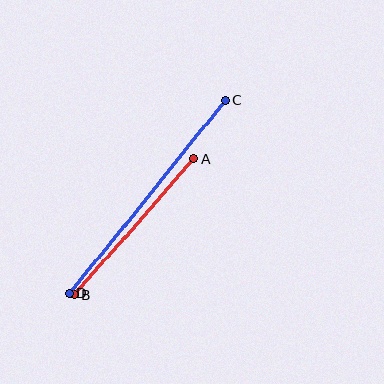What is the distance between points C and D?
The distance is approximately 248 pixels.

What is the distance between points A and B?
The distance is approximately 181 pixels.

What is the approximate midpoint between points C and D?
The midpoint is at approximately (147, 197) pixels.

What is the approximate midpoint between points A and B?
The midpoint is at approximately (134, 227) pixels.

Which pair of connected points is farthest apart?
Points C and D are farthest apart.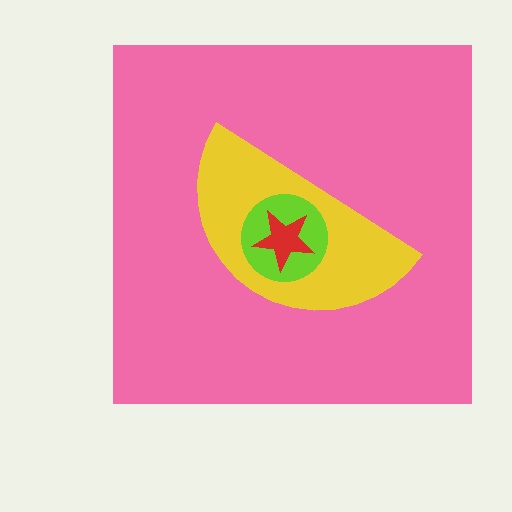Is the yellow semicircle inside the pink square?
Yes.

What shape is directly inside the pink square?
The yellow semicircle.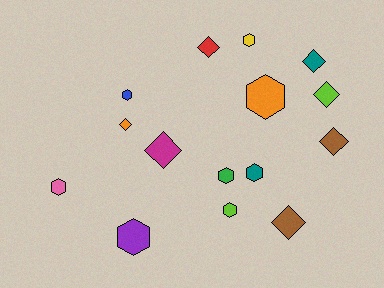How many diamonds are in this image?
There are 7 diamonds.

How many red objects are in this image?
There is 1 red object.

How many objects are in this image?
There are 15 objects.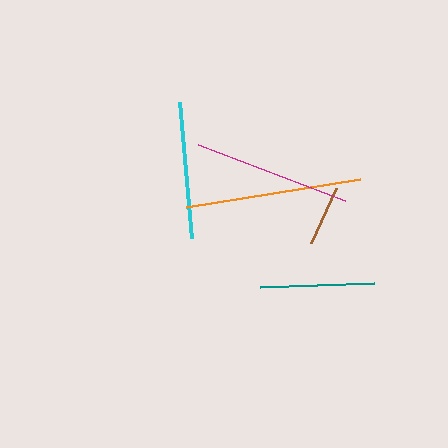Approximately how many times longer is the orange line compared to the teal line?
The orange line is approximately 1.5 times the length of the teal line.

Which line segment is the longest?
The orange line is the longest at approximately 176 pixels.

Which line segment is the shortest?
The brown line is the shortest at approximately 60 pixels.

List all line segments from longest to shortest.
From longest to shortest: orange, magenta, cyan, teal, brown.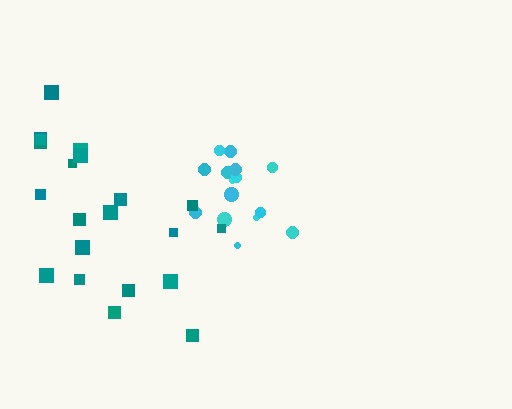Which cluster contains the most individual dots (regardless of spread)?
Teal (21).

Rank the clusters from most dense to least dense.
cyan, teal.